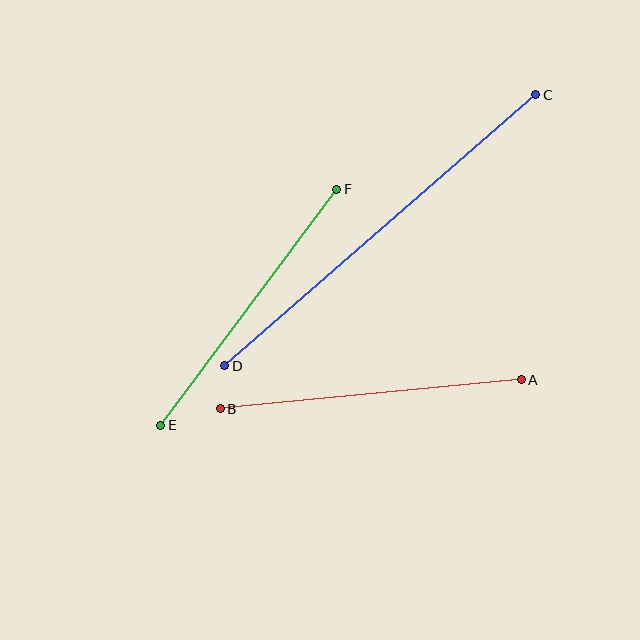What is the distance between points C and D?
The distance is approximately 412 pixels.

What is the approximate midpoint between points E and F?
The midpoint is at approximately (249, 307) pixels.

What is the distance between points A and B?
The distance is approximately 302 pixels.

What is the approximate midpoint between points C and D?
The midpoint is at approximately (380, 230) pixels.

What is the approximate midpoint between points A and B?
The midpoint is at approximately (371, 394) pixels.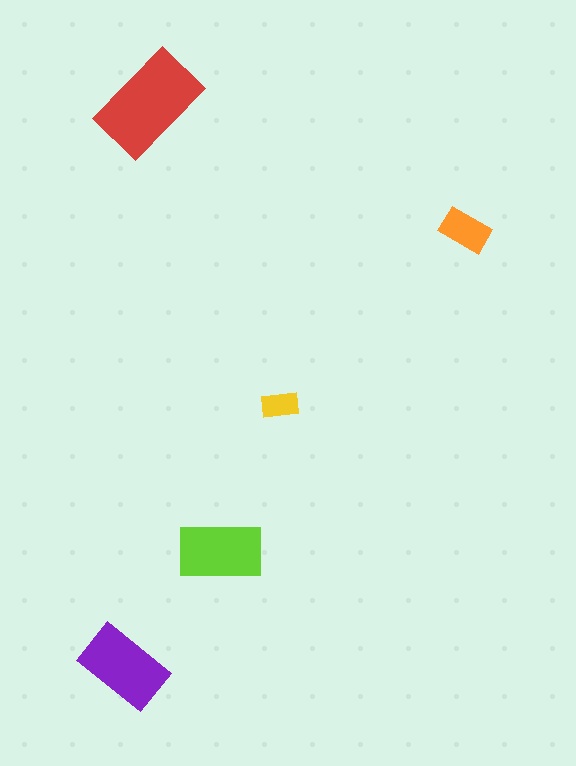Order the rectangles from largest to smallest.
the red one, the purple one, the lime one, the orange one, the yellow one.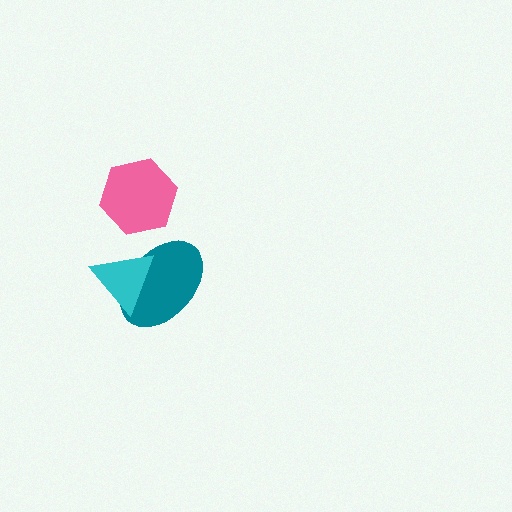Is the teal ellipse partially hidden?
Yes, it is partially covered by another shape.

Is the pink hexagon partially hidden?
No, no other shape covers it.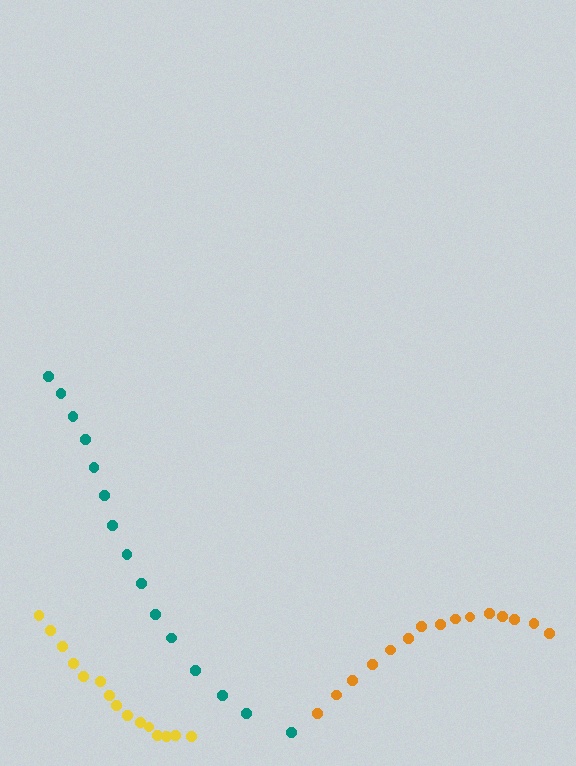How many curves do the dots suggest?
There are 3 distinct paths.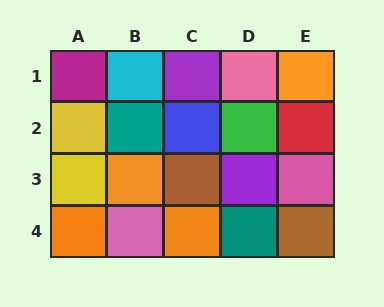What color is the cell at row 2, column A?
Yellow.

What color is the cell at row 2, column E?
Red.